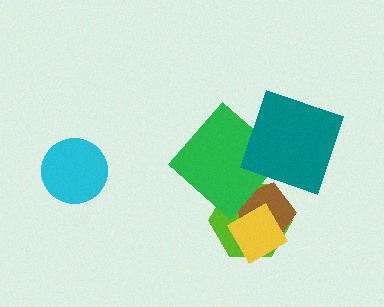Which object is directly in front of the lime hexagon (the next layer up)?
The brown pentagon is directly in front of the lime hexagon.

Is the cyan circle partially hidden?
No, no other shape covers it.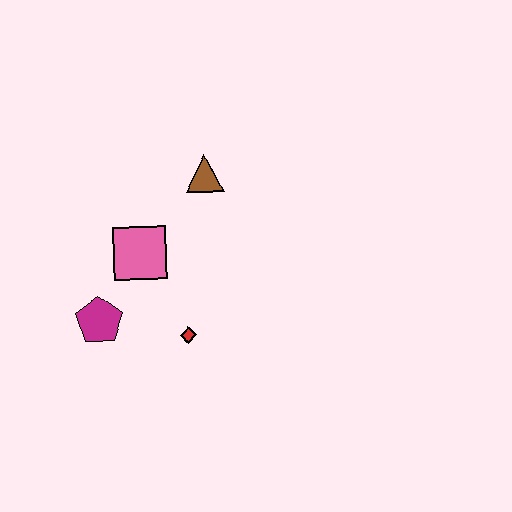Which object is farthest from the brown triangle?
The magenta pentagon is farthest from the brown triangle.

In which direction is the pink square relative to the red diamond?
The pink square is above the red diamond.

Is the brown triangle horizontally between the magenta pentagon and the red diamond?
No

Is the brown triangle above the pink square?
Yes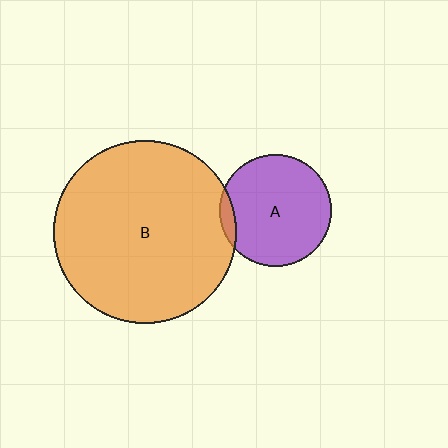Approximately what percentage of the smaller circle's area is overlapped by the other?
Approximately 5%.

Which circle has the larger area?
Circle B (orange).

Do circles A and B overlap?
Yes.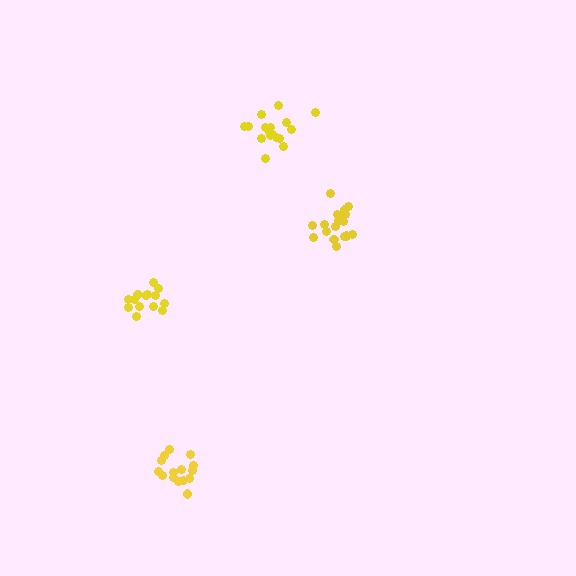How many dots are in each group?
Group 1: 14 dots, Group 2: 15 dots, Group 3: 19 dots, Group 4: 17 dots (65 total).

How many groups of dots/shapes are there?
There are 4 groups.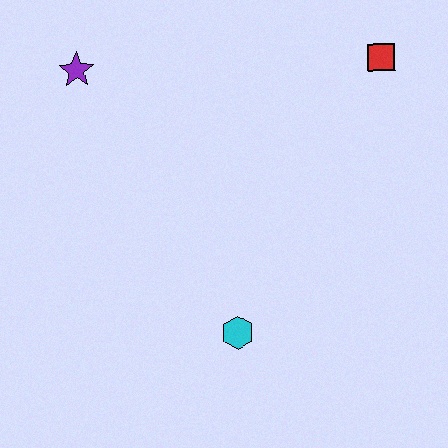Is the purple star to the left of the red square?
Yes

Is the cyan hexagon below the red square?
Yes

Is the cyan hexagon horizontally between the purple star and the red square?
Yes